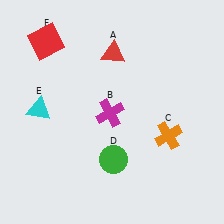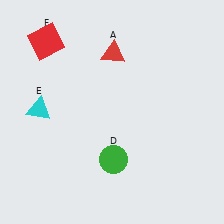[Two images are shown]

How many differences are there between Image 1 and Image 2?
There are 2 differences between the two images.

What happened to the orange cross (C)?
The orange cross (C) was removed in Image 2. It was in the bottom-right area of Image 1.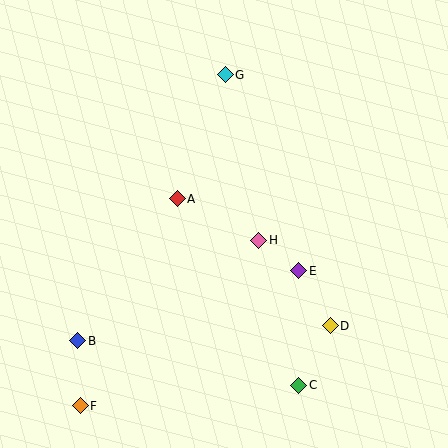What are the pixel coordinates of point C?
Point C is at (299, 385).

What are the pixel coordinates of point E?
Point E is at (299, 271).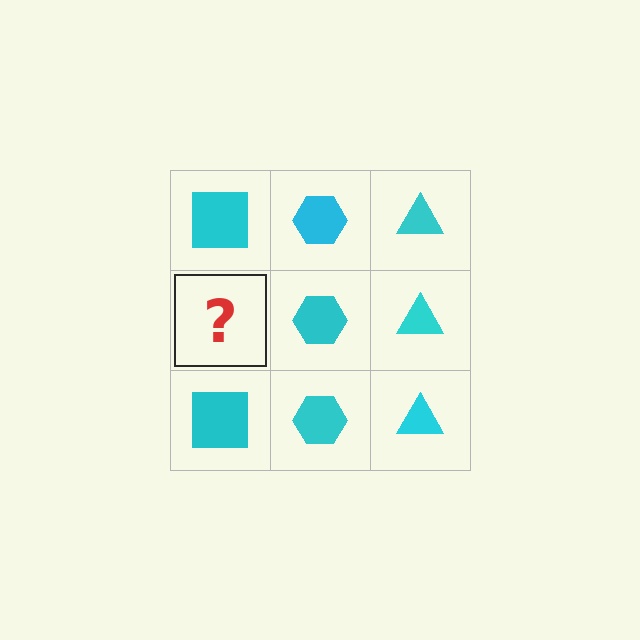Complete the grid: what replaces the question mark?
The question mark should be replaced with a cyan square.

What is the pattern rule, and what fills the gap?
The rule is that each column has a consistent shape. The gap should be filled with a cyan square.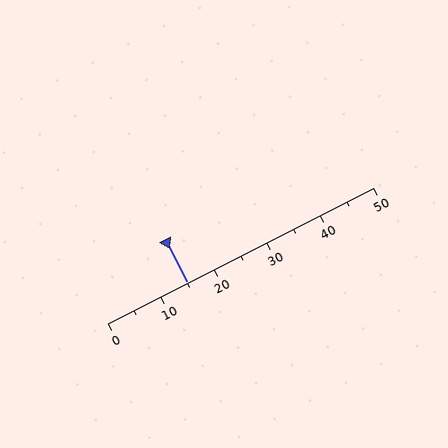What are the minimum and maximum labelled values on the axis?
The axis runs from 0 to 50.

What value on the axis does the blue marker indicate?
The marker indicates approximately 15.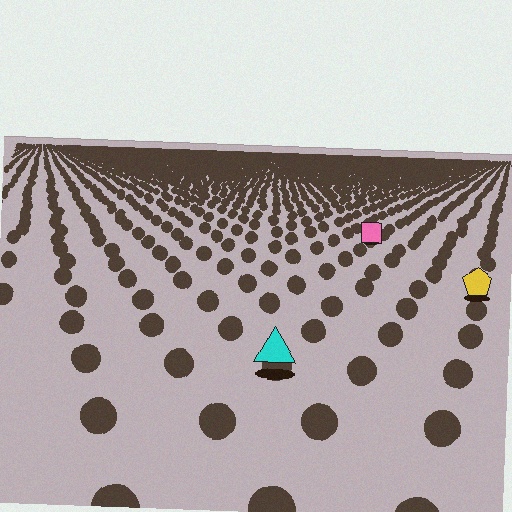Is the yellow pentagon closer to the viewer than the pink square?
Yes. The yellow pentagon is closer — you can tell from the texture gradient: the ground texture is coarser near it.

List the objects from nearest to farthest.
From nearest to farthest: the cyan triangle, the yellow pentagon, the pink square.